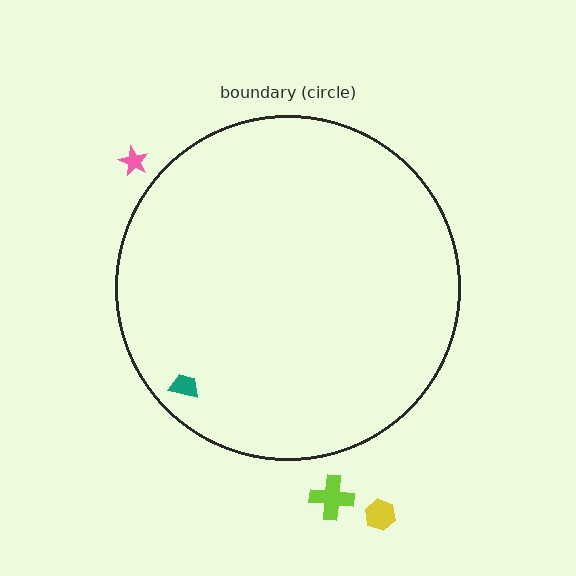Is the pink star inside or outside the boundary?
Outside.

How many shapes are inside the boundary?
1 inside, 3 outside.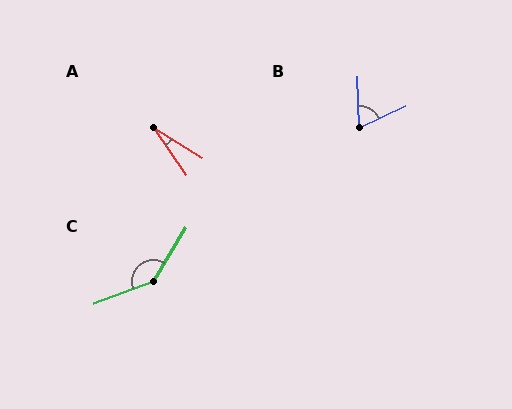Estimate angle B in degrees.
Approximately 66 degrees.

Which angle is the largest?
C, at approximately 142 degrees.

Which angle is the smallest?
A, at approximately 24 degrees.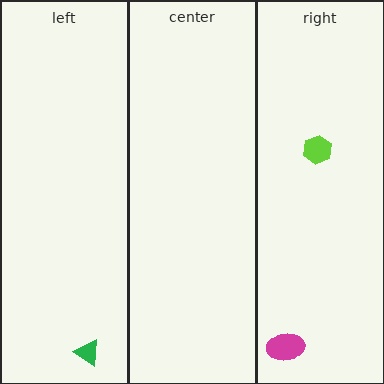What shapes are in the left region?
The green triangle.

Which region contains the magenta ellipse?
The right region.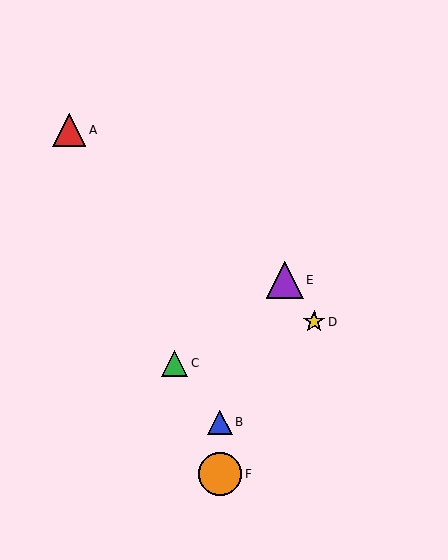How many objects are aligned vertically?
2 objects (B, F) are aligned vertically.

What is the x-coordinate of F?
Object F is at x≈220.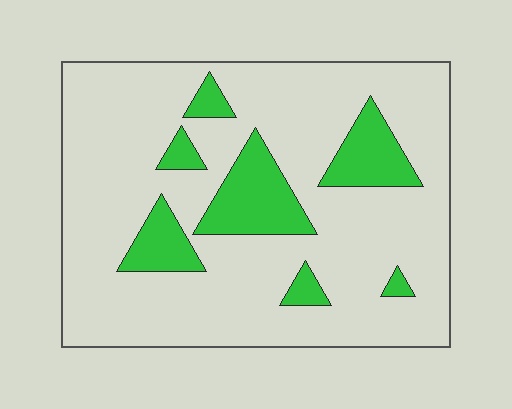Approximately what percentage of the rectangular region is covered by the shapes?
Approximately 20%.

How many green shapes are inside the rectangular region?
7.